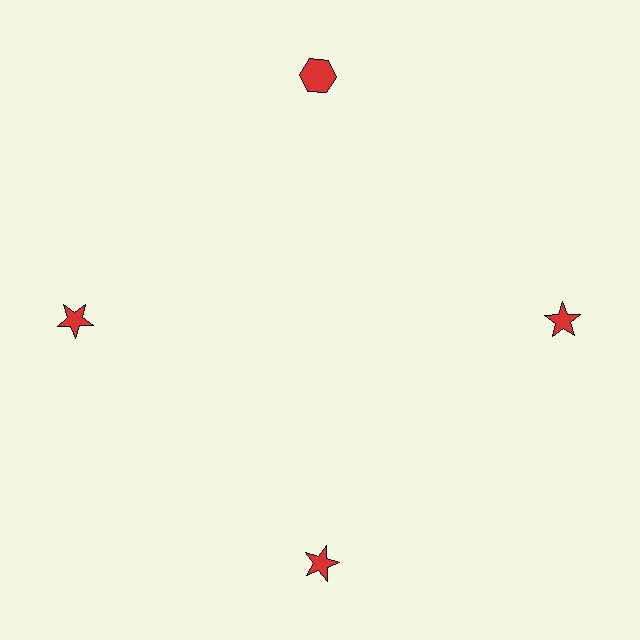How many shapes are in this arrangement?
There are 4 shapes arranged in a ring pattern.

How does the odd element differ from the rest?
It has a different shape: hexagon instead of star.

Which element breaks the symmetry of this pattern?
The red hexagon at roughly the 12 o'clock position breaks the symmetry. All other shapes are red stars.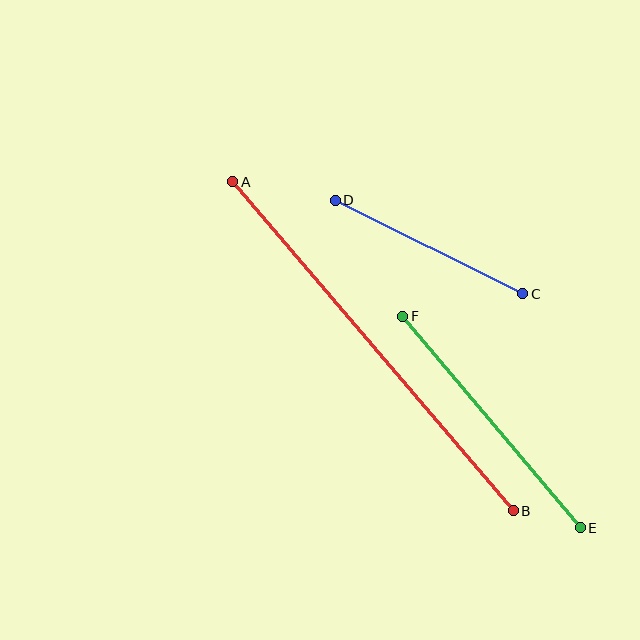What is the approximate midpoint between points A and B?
The midpoint is at approximately (373, 346) pixels.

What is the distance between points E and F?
The distance is approximately 276 pixels.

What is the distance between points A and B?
The distance is approximately 432 pixels.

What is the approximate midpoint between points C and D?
The midpoint is at approximately (429, 247) pixels.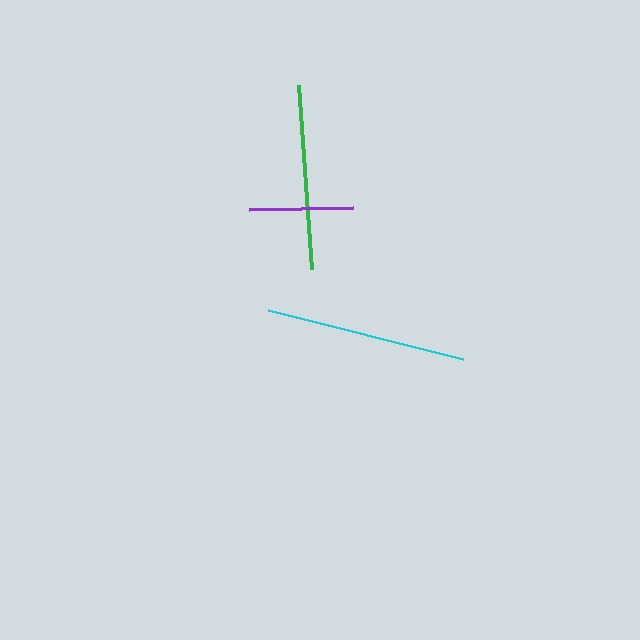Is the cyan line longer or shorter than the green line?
The cyan line is longer than the green line.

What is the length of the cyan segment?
The cyan segment is approximately 201 pixels long.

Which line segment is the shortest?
The purple line is the shortest at approximately 104 pixels.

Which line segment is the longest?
The cyan line is the longest at approximately 201 pixels.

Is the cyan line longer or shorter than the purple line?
The cyan line is longer than the purple line.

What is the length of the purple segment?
The purple segment is approximately 104 pixels long.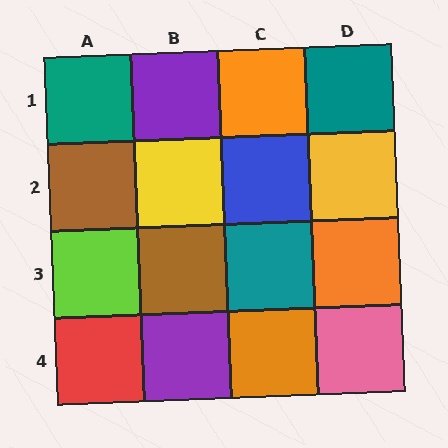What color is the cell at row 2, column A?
Brown.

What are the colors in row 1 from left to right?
Teal, purple, orange, teal.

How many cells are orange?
3 cells are orange.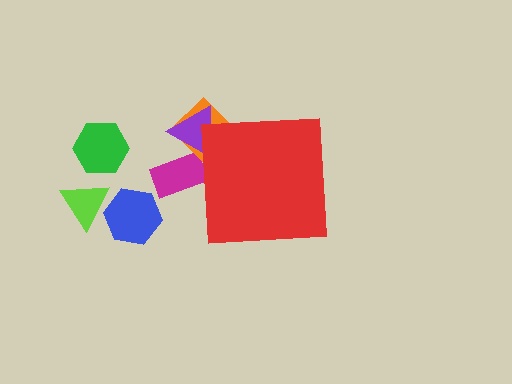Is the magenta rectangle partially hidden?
Yes, the magenta rectangle is partially hidden behind the red square.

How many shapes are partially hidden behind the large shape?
3 shapes are partially hidden.